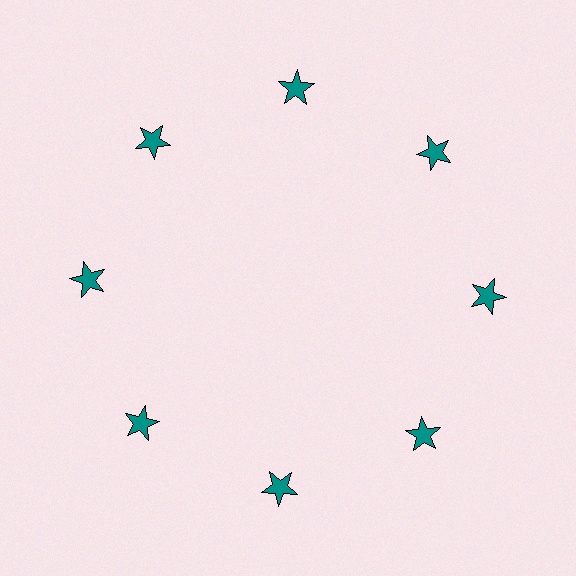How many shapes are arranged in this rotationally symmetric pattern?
There are 8 shapes, arranged in 8 groups of 1.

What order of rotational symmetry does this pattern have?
This pattern has 8-fold rotational symmetry.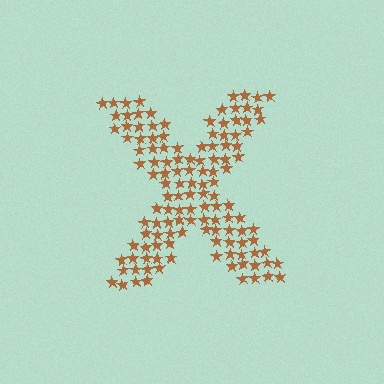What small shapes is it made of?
It is made of small stars.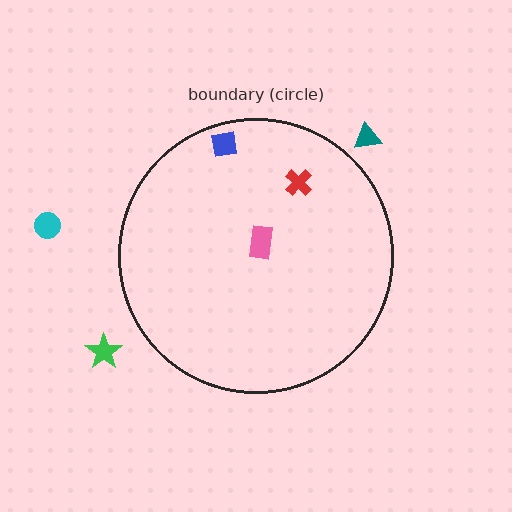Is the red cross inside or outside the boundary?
Inside.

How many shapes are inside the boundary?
3 inside, 3 outside.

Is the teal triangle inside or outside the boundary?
Outside.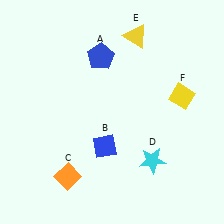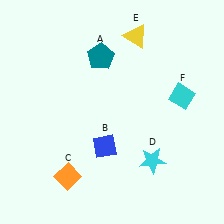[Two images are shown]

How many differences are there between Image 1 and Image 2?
There are 2 differences between the two images.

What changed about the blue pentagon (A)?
In Image 1, A is blue. In Image 2, it changed to teal.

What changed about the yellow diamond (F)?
In Image 1, F is yellow. In Image 2, it changed to cyan.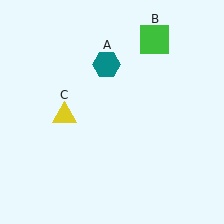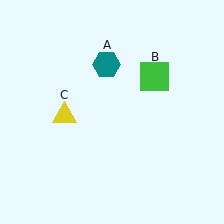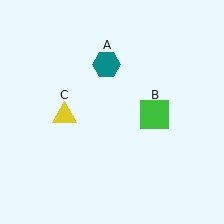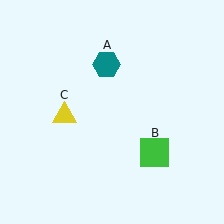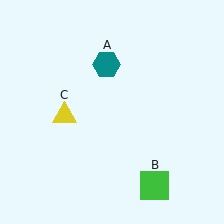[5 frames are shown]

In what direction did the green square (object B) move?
The green square (object B) moved down.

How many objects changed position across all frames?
1 object changed position: green square (object B).